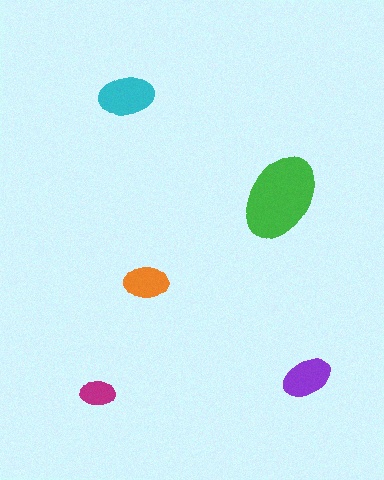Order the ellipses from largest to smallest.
the green one, the cyan one, the purple one, the orange one, the magenta one.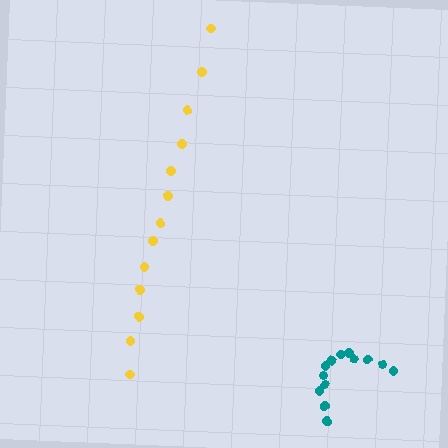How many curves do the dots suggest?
There are 2 distinct paths.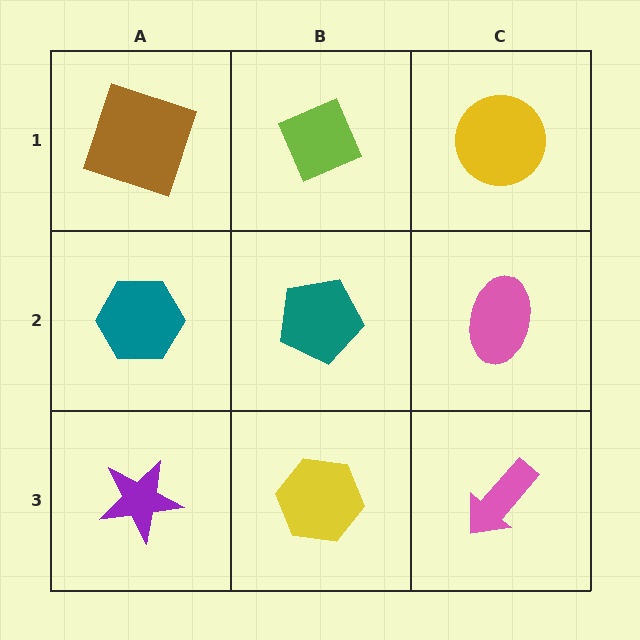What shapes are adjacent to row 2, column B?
A lime diamond (row 1, column B), a yellow hexagon (row 3, column B), a teal hexagon (row 2, column A), a pink ellipse (row 2, column C).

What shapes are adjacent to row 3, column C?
A pink ellipse (row 2, column C), a yellow hexagon (row 3, column B).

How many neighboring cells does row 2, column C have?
3.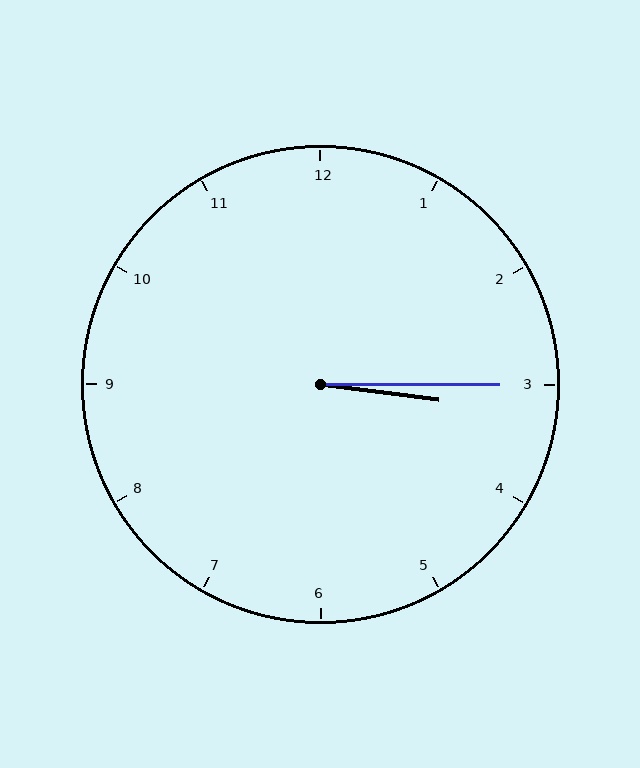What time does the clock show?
3:15.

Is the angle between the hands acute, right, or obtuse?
It is acute.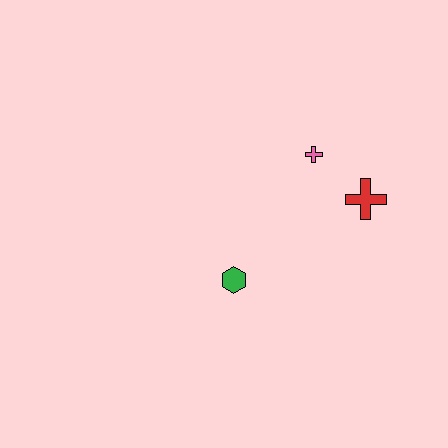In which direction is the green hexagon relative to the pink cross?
The green hexagon is below the pink cross.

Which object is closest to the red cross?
The pink cross is closest to the red cross.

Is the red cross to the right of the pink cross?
Yes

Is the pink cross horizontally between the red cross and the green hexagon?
Yes